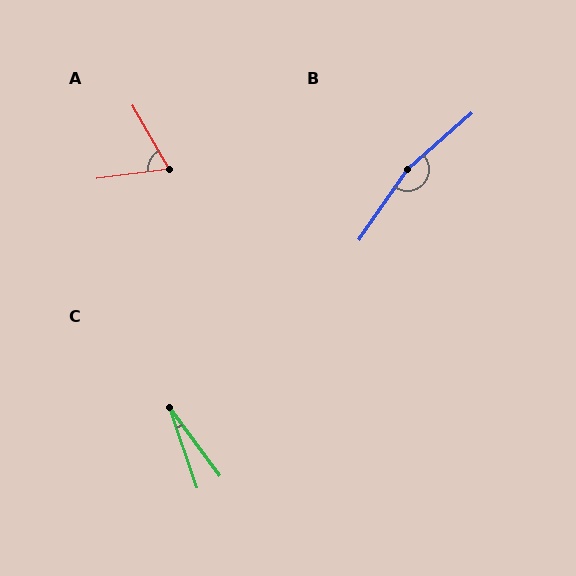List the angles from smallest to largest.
C (17°), A (68°), B (166°).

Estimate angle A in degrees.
Approximately 68 degrees.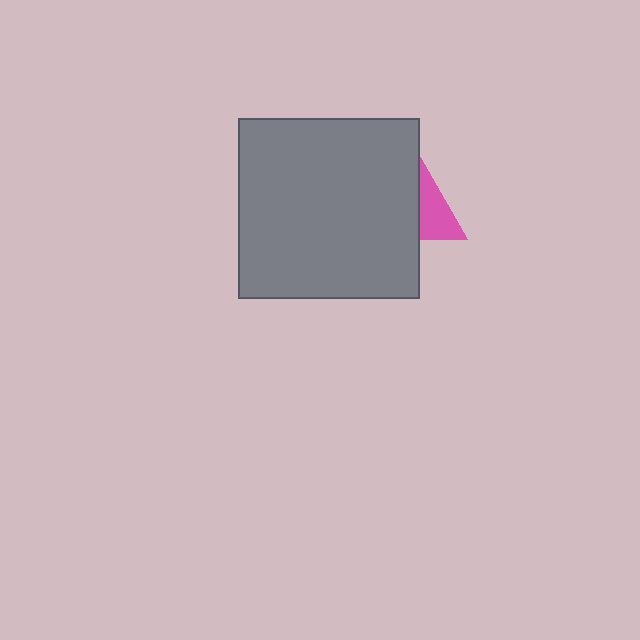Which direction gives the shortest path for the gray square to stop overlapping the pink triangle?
Moving left gives the shortest separation.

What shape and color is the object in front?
The object in front is a gray square.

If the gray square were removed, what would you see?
You would see the complete pink triangle.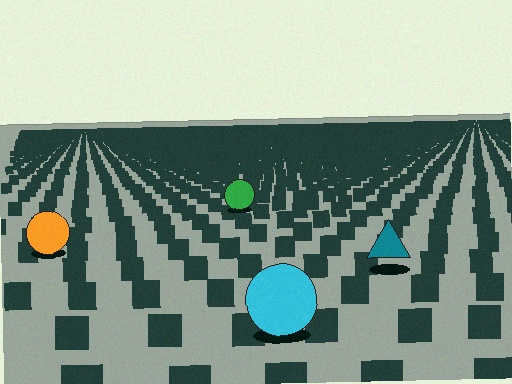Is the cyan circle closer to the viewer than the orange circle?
Yes. The cyan circle is closer — you can tell from the texture gradient: the ground texture is coarser near it.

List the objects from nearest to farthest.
From nearest to farthest: the cyan circle, the teal triangle, the orange circle, the green circle.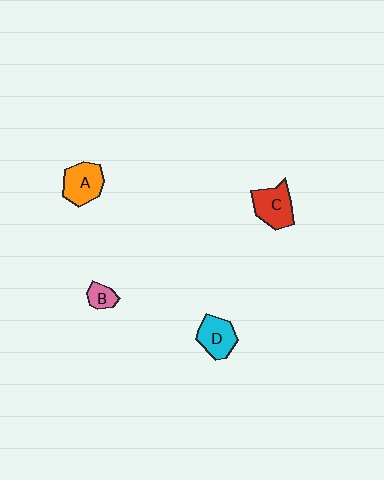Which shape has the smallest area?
Shape B (pink).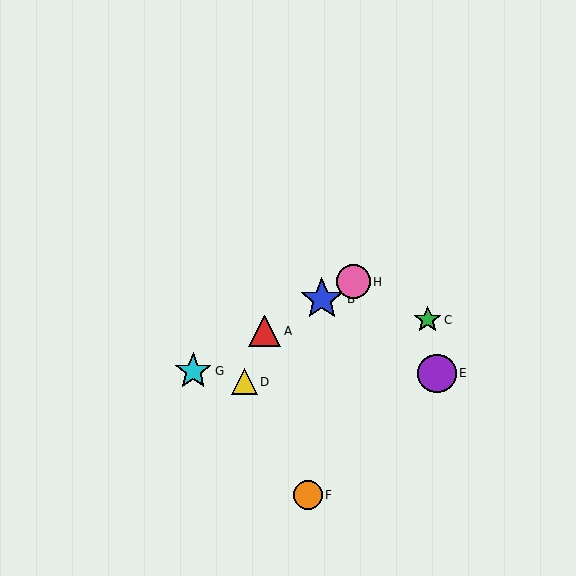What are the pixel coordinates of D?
Object D is at (244, 382).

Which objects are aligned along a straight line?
Objects A, B, G, H are aligned along a straight line.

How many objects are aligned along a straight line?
4 objects (A, B, G, H) are aligned along a straight line.